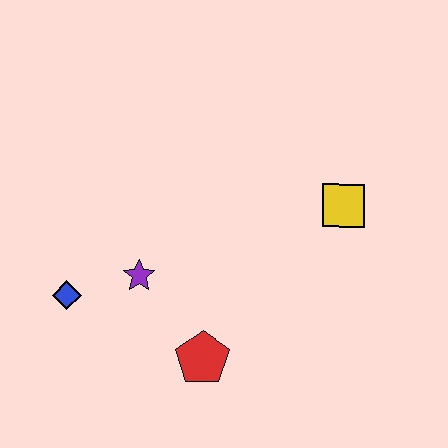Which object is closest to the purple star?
The blue diamond is closest to the purple star.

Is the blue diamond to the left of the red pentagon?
Yes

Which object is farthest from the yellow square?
The blue diamond is farthest from the yellow square.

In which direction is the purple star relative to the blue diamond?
The purple star is to the right of the blue diamond.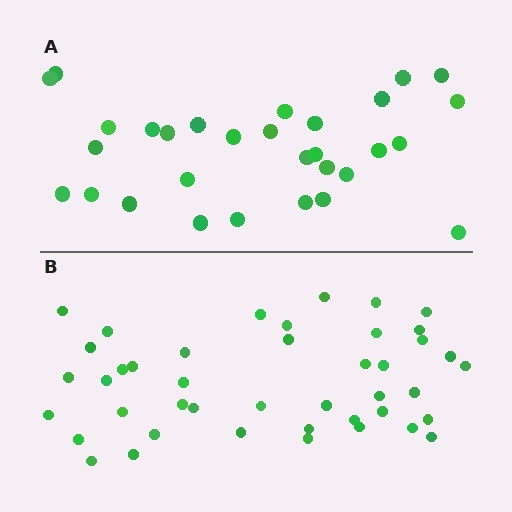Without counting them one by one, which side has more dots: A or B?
Region B (the bottom region) has more dots.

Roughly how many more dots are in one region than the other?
Region B has approximately 15 more dots than region A.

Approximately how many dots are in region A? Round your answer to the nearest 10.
About 30 dots.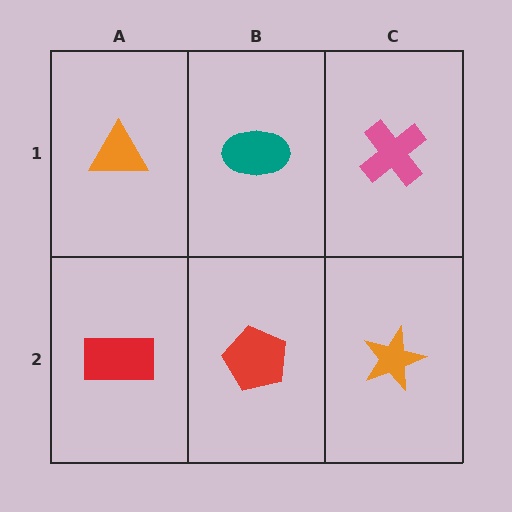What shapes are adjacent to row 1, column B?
A red pentagon (row 2, column B), an orange triangle (row 1, column A), a pink cross (row 1, column C).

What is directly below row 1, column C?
An orange star.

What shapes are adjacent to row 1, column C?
An orange star (row 2, column C), a teal ellipse (row 1, column B).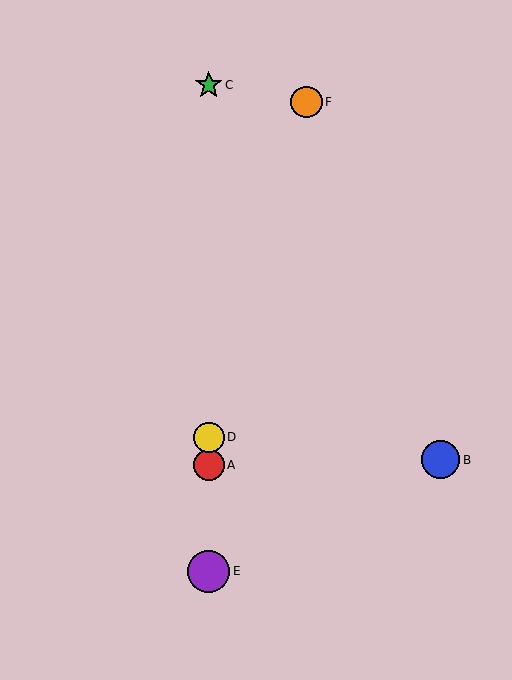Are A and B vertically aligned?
No, A is at x≈209 and B is at x≈441.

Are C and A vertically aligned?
Yes, both are at x≈209.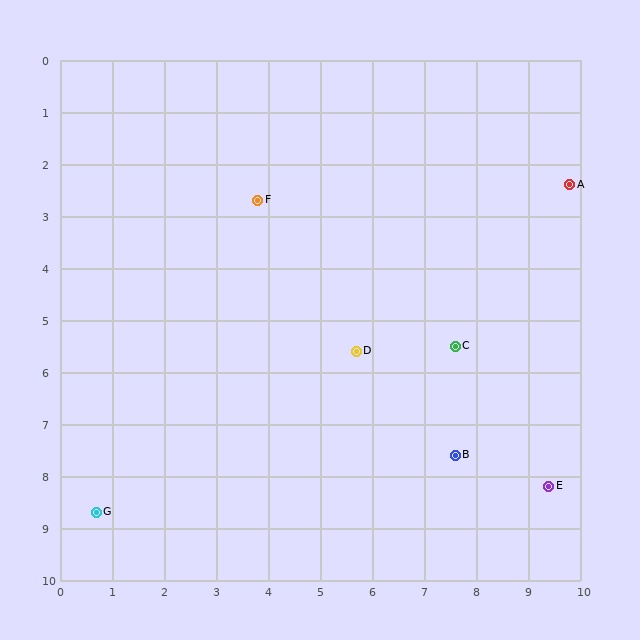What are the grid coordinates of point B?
Point B is at approximately (7.6, 7.6).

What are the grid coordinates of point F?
Point F is at approximately (3.8, 2.7).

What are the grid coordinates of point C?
Point C is at approximately (7.6, 5.5).